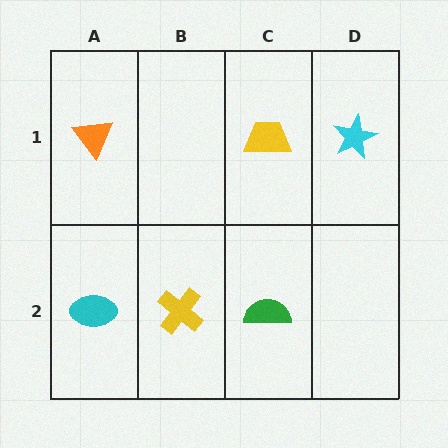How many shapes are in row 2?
3 shapes.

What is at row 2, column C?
A green semicircle.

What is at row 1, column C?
A yellow trapezoid.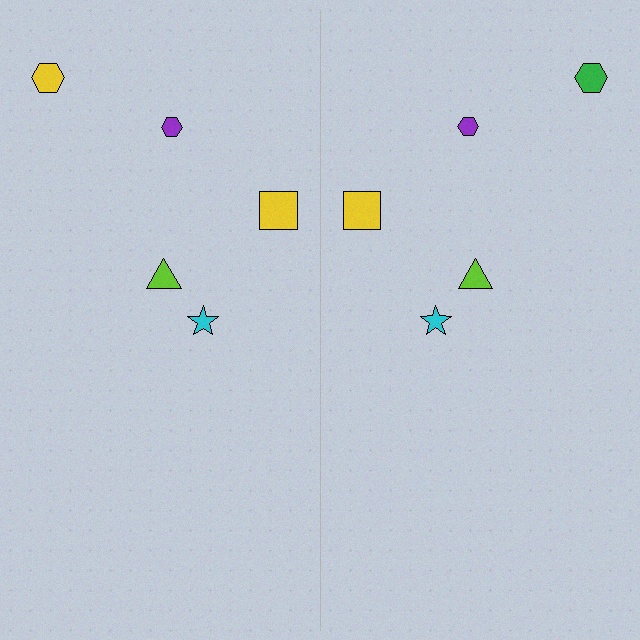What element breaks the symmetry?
The green hexagon on the right side breaks the symmetry — its mirror counterpart is yellow.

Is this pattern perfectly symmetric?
No, the pattern is not perfectly symmetric. The green hexagon on the right side breaks the symmetry — its mirror counterpart is yellow.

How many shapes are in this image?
There are 10 shapes in this image.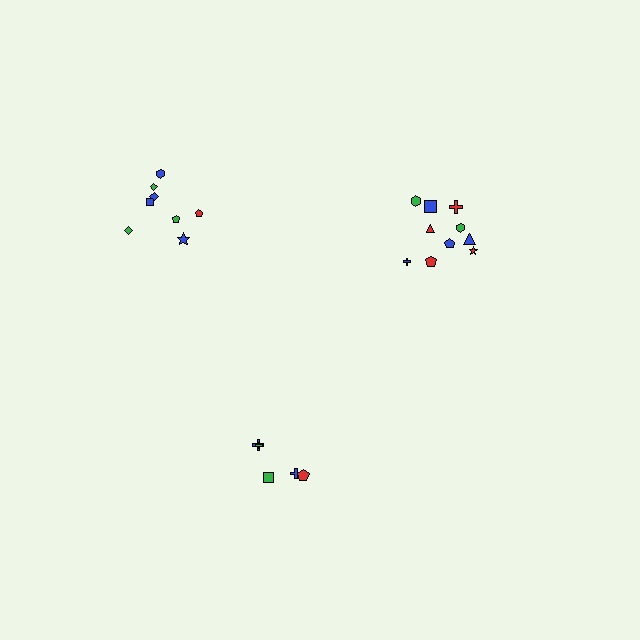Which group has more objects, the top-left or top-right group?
The top-right group.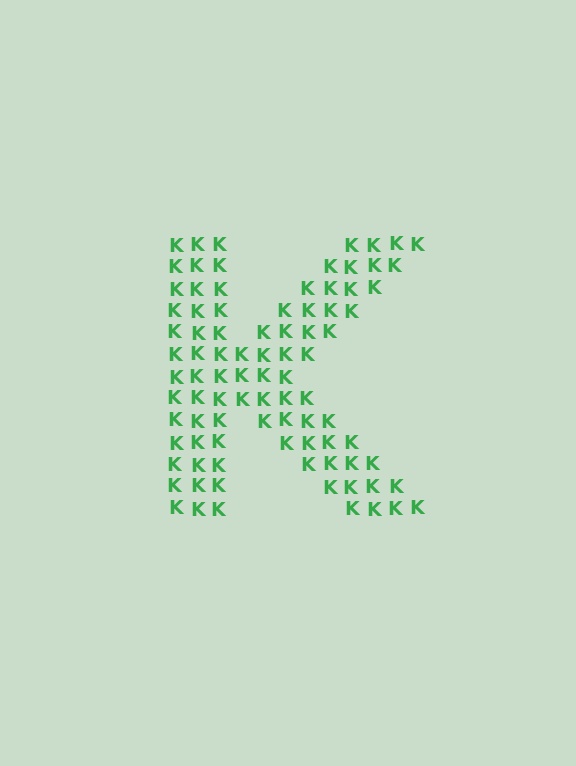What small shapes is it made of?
It is made of small letter K's.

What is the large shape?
The large shape is the letter K.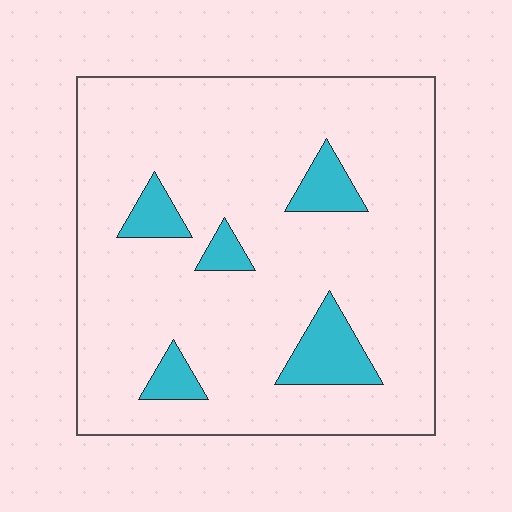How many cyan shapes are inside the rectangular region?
5.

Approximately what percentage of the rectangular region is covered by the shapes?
Approximately 10%.